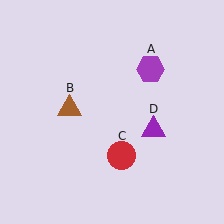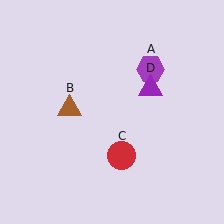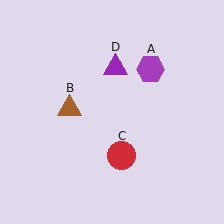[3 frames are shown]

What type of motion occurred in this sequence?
The purple triangle (object D) rotated counterclockwise around the center of the scene.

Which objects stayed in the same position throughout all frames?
Purple hexagon (object A) and brown triangle (object B) and red circle (object C) remained stationary.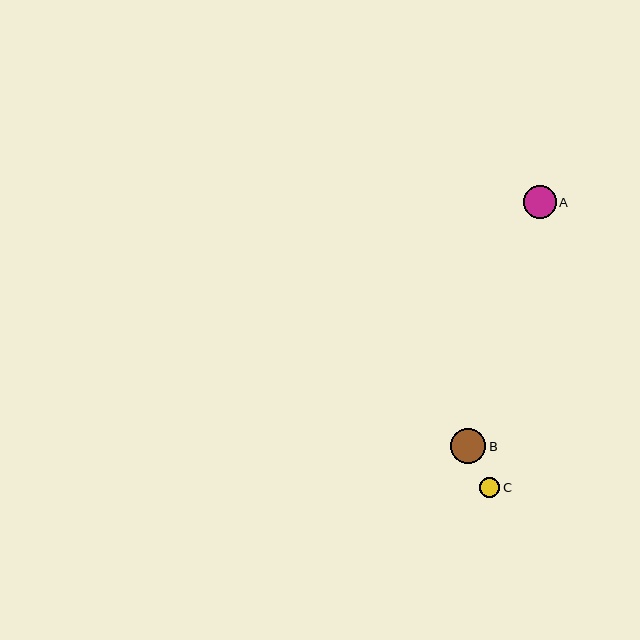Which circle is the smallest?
Circle C is the smallest with a size of approximately 20 pixels.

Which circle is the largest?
Circle B is the largest with a size of approximately 35 pixels.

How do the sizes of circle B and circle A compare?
Circle B and circle A are approximately the same size.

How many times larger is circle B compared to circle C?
Circle B is approximately 1.7 times the size of circle C.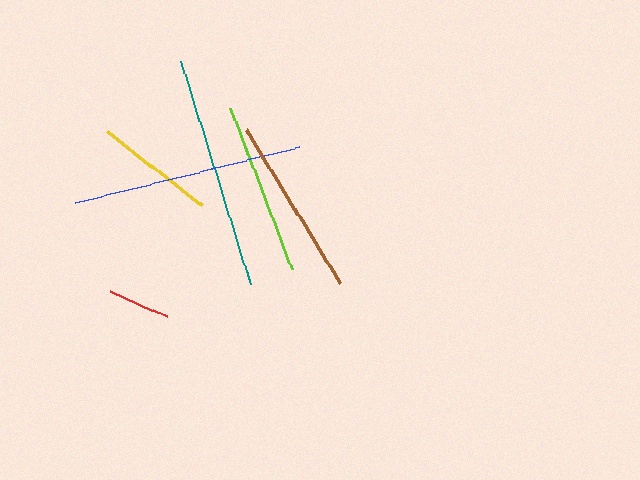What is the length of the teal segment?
The teal segment is approximately 234 pixels long.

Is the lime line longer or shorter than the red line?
The lime line is longer than the red line.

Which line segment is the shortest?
The red line is the shortest at approximately 62 pixels.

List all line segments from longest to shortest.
From longest to shortest: teal, blue, brown, lime, yellow, red.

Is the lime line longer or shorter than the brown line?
The brown line is longer than the lime line.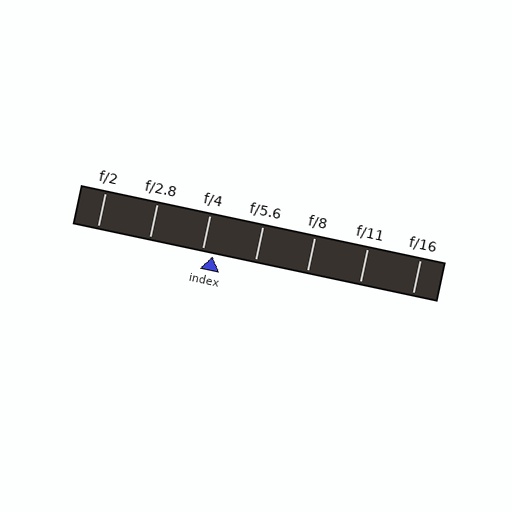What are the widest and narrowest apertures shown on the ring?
The widest aperture shown is f/2 and the narrowest is f/16.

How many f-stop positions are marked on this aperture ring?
There are 7 f-stop positions marked.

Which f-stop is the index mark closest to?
The index mark is closest to f/4.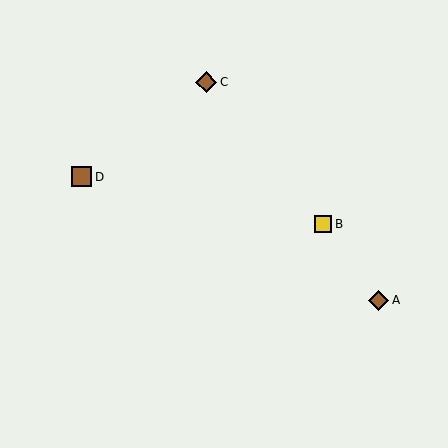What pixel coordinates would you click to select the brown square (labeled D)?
Click at (82, 177) to select the brown square D.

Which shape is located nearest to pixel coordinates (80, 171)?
The brown square (labeled D) at (82, 177) is nearest to that location.